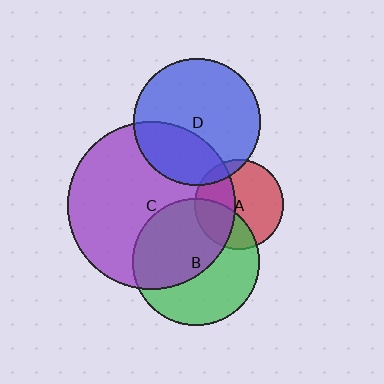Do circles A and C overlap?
Yes.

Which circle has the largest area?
Circle C (purple).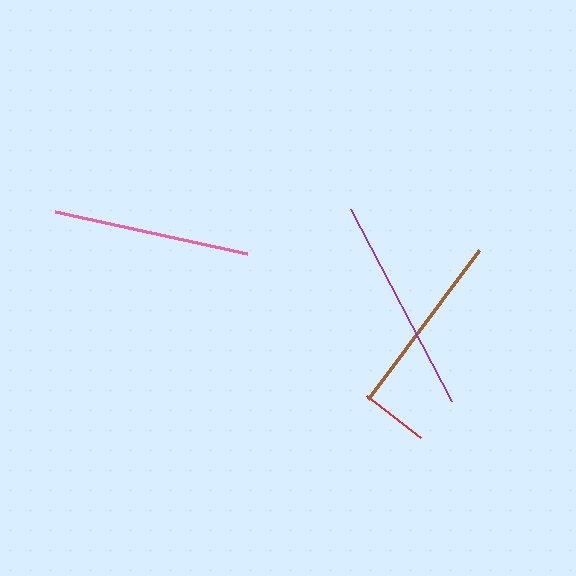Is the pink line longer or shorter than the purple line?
The purple line is longer than the pink line.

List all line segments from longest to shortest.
From longest to shortest: purple, pink, brown, red.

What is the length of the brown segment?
The brown segment is approximately 186 pixels long.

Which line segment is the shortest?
The red line is the shortest at approximately 68 pixels.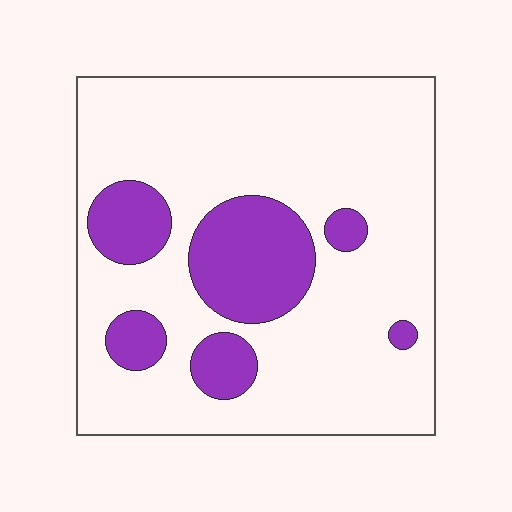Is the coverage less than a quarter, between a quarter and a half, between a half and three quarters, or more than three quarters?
Less than a quarter.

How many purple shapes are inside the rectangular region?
6.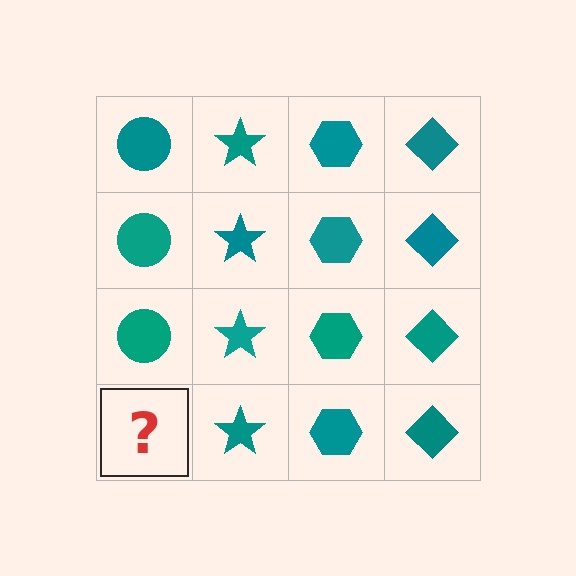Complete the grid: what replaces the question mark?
The question mark should be replaced with a teal circle.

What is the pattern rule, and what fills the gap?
The rule is that each column has a consistent shape. The gap should be filled with a teal circle.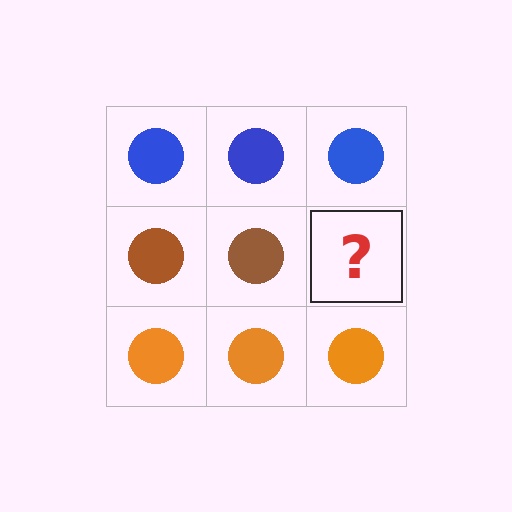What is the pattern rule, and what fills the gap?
The rule is that each row has a consistent color. The gap should be filled with a brown circle.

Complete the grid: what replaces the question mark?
The question mark should be replaced with a brown circle.